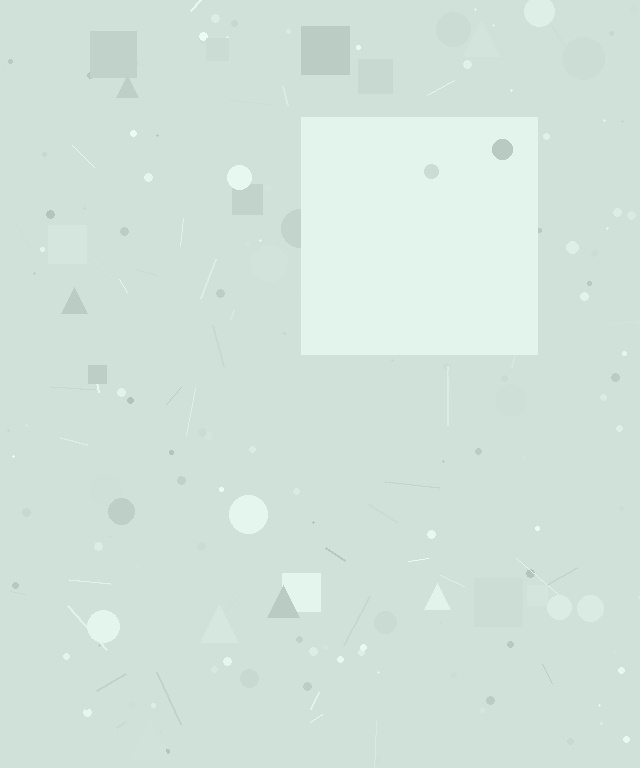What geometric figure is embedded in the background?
A square is embedded in the background.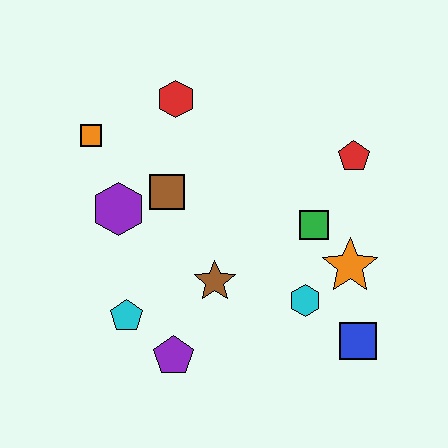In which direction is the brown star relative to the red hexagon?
The brown star is below the red hexagon.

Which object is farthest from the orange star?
The orange square is farthest from the orange star.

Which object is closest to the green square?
The orange star is closest to the green square.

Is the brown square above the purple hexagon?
Yes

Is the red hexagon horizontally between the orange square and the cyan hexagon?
Yes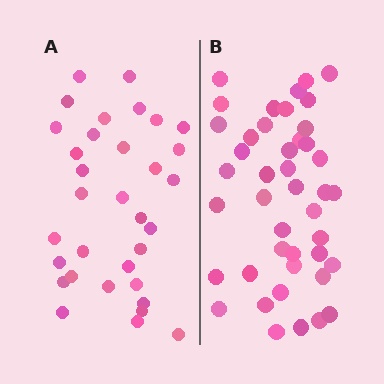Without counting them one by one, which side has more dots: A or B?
Region B (the right region) has more dots.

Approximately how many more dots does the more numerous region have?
Region B has roughly 10 or so more dots than region A.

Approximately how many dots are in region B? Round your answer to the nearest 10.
About 40 dots. (The exact count is 43, which rounds to 40.)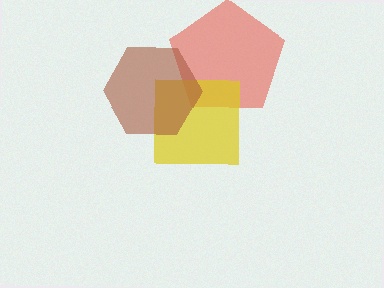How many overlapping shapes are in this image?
There are 3 overlapping shapes in the image.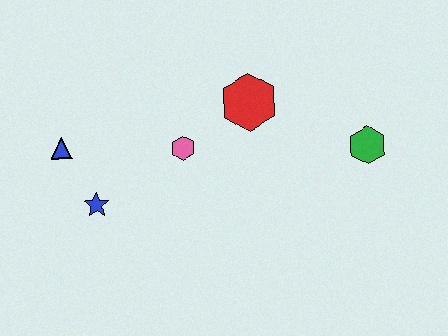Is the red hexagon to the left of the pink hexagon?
No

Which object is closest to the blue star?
The blue triangle is closest to the blue star.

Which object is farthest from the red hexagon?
The blue triangle is farthest from the red hexagon.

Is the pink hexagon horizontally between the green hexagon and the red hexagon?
No